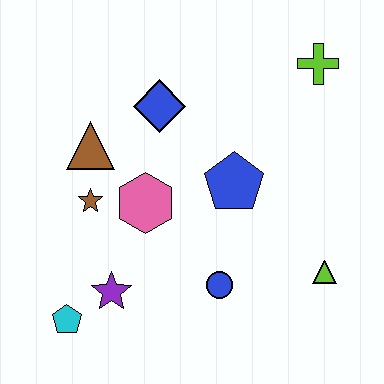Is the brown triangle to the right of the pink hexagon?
No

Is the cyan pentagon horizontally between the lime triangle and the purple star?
No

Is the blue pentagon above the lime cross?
No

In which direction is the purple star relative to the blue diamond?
The purple star is below the blue diamond.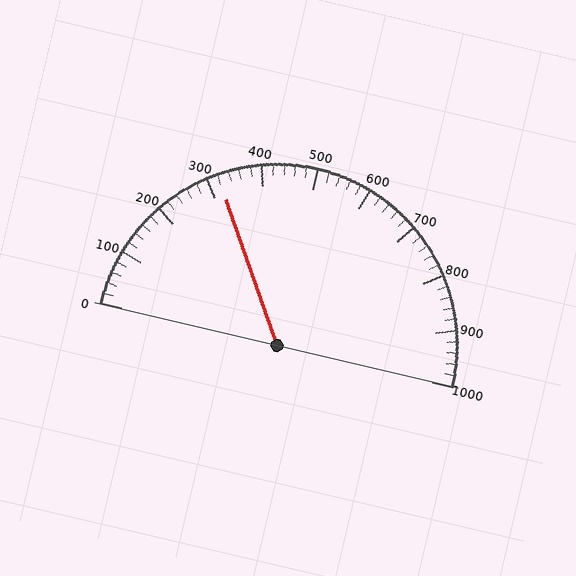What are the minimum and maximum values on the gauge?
The gauge ranges from 0 to 1000.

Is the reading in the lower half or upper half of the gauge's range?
The reading is in the lower half of the range (0 to 1000).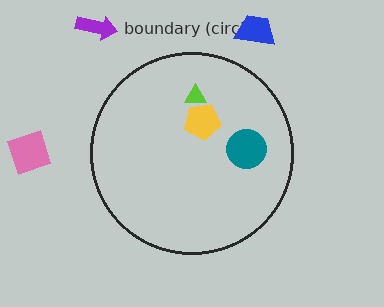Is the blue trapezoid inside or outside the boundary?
Outside.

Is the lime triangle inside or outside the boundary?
Inside.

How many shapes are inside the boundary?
3 inside, 3 outside.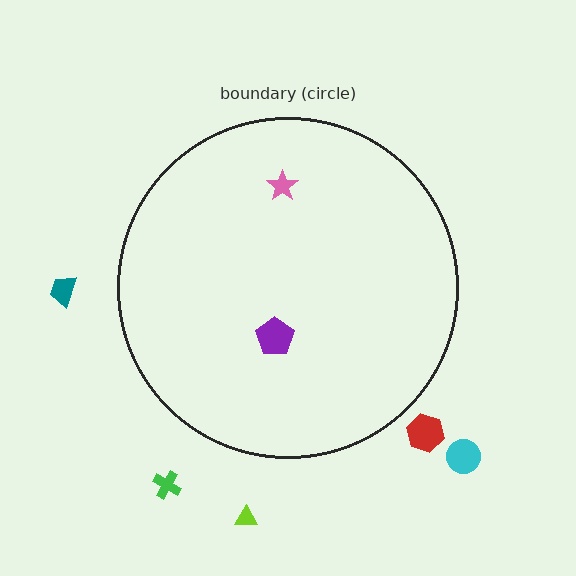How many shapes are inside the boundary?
2 inside, 5 outside.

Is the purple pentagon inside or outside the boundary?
Inside.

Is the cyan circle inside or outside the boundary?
Outside.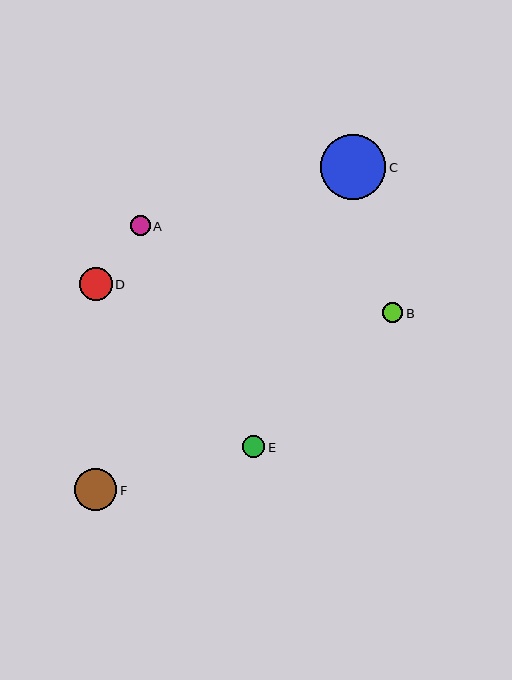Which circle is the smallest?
Circle A is the smallest with a size of approximately 20 pixels.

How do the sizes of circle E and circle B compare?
Circle E and circle B are approximately the same size.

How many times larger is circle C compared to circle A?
Circle C is approximately 3.2 times the size of circle A.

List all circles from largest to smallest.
From largest to smallest: C, F, D, E, B, A.